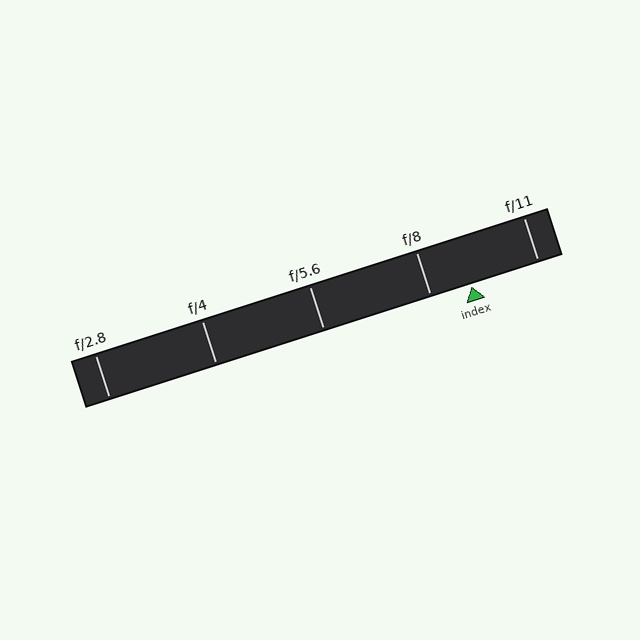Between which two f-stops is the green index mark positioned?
The index mark is between f/8 and f/11.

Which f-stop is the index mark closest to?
The index mark is closest to f/8.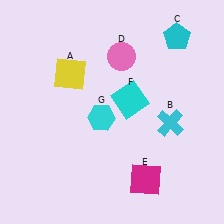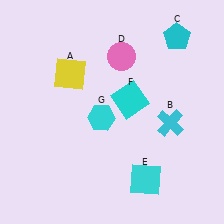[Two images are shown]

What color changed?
The square (E) changed from magenta in Image 1 to cyan in Image 2.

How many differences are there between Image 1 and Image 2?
There is 1 difference between the two images.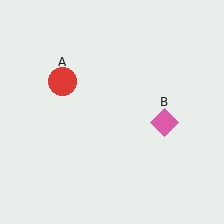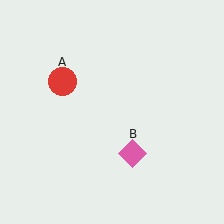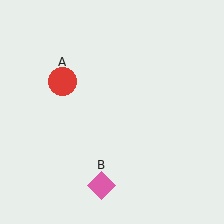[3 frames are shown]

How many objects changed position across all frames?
1 object changed position: pink diamond (object B).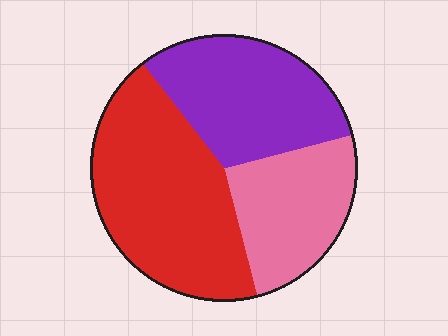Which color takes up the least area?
Pink, at roughly 25%.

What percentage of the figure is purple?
Purple covers about 30% of the figure.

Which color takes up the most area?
Red, at roughly 45%.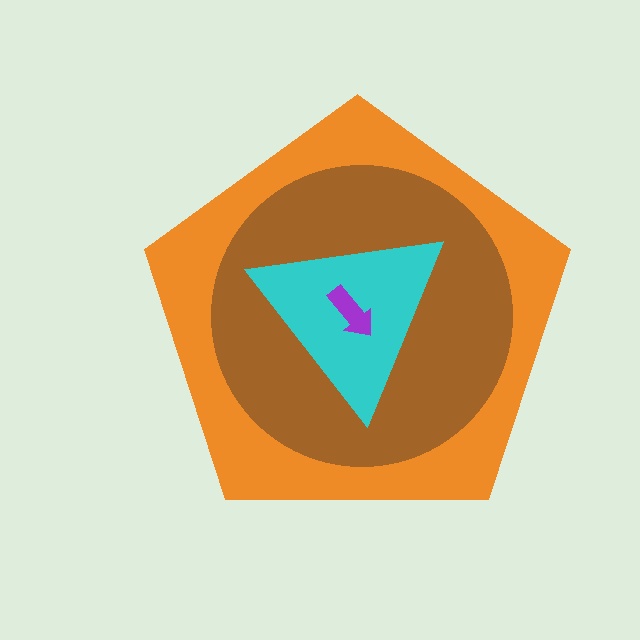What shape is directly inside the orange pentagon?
The brown circle.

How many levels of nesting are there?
4.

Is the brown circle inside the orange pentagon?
Yes.